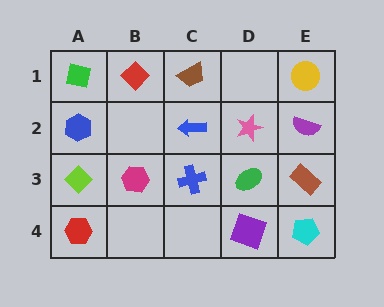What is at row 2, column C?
A blue arrow.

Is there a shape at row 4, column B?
No, that cell is empty.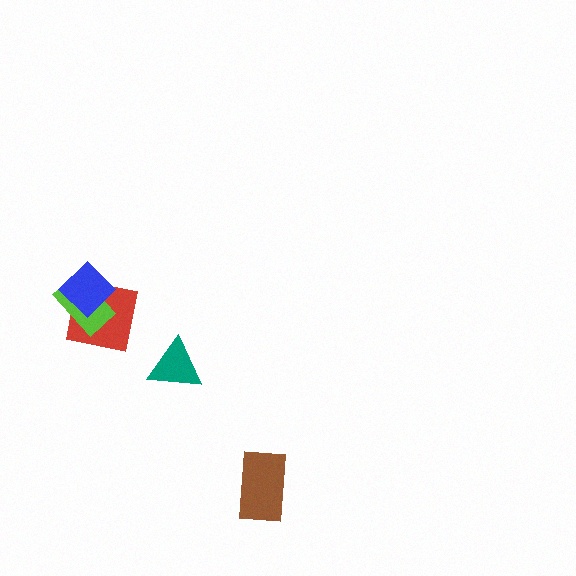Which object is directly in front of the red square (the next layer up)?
The lime rectangle is directly in front of the red square.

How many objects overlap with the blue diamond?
2 objects overlap with the blue diamond.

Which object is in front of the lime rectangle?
The blue diamond is in front of the lime rectangle.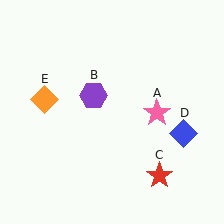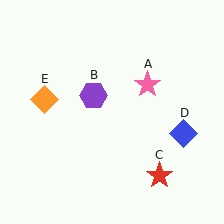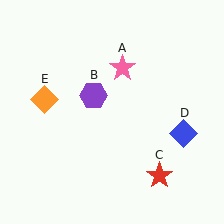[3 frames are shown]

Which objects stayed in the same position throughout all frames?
Purple hexagon (object B) and red star (object C) and blue diamond (object D) and orange diamond (object E) remained stationary.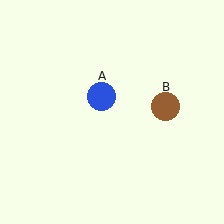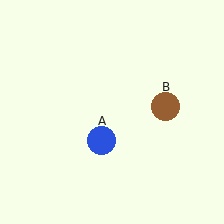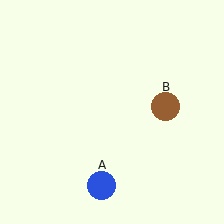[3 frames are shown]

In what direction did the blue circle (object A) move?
The blue circle (object A) moved down.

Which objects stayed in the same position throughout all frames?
Brown circle (object B) remained stationary.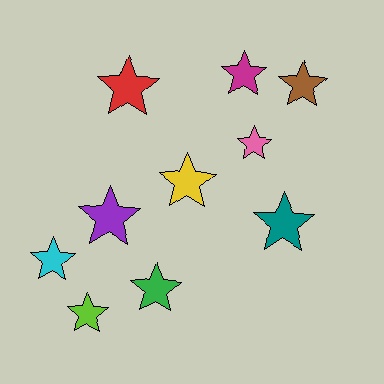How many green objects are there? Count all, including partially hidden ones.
There is 1 green object.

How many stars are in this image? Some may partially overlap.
There are 10 stars.